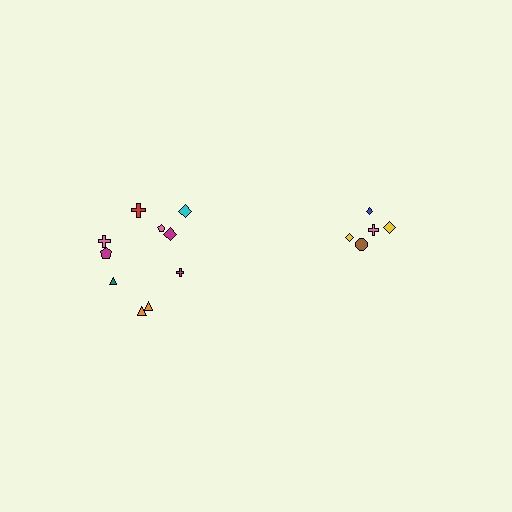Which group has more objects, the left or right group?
The left group.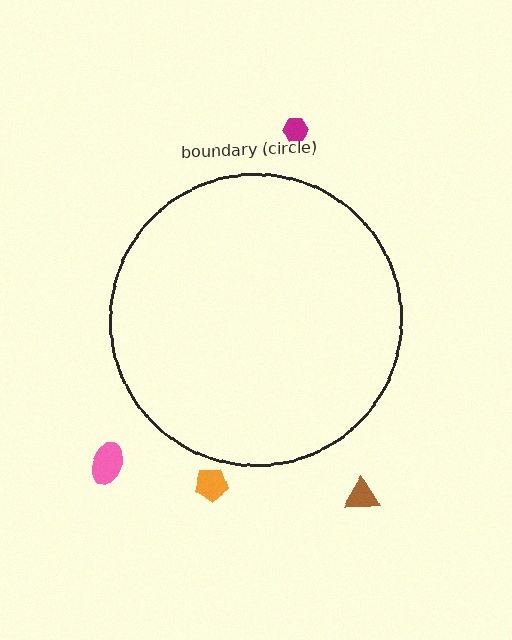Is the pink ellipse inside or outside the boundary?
Outside.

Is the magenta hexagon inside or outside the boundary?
Outside.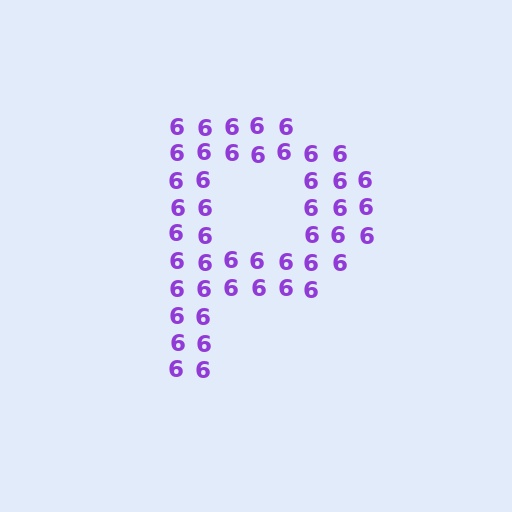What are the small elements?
The small elements are digit 6's.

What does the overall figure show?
The overall figure shows the letter P.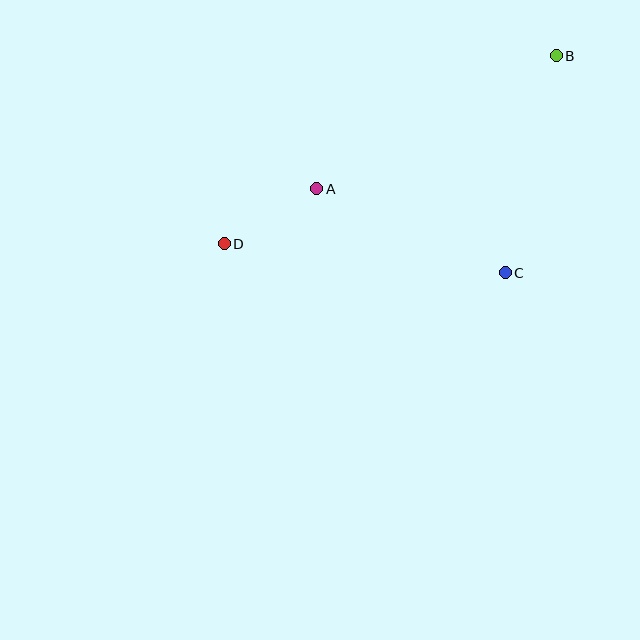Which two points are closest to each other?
Points A and D are closest to each other.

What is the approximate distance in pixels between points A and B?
The distance between A and B is approximately 274 pixels.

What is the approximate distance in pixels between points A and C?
The distance between A and C is approximately 206 pixels.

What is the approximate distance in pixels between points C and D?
The distance between C and D is approximately 283 pixels.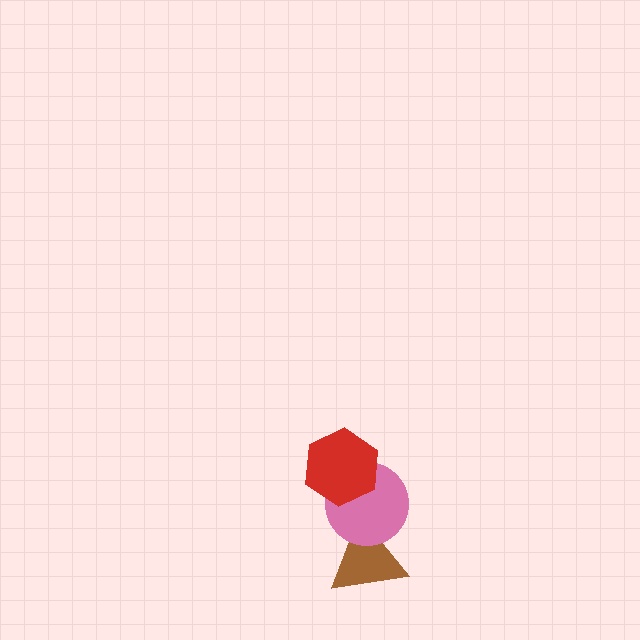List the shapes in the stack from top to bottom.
From top to bottom: the red hexagon, the pink circle, the brown triangle.